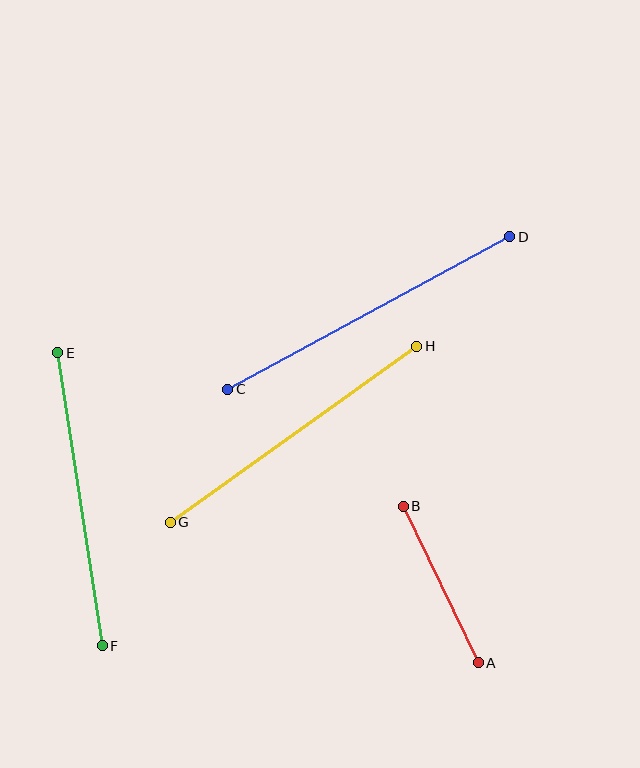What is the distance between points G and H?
The distance is approximately 303 pixels.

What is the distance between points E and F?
The distance is approximately 296 pixels.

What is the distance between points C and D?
The distance is approximately 321 pixels.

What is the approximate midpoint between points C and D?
The midpoint is at approximately (369, 313) pixels.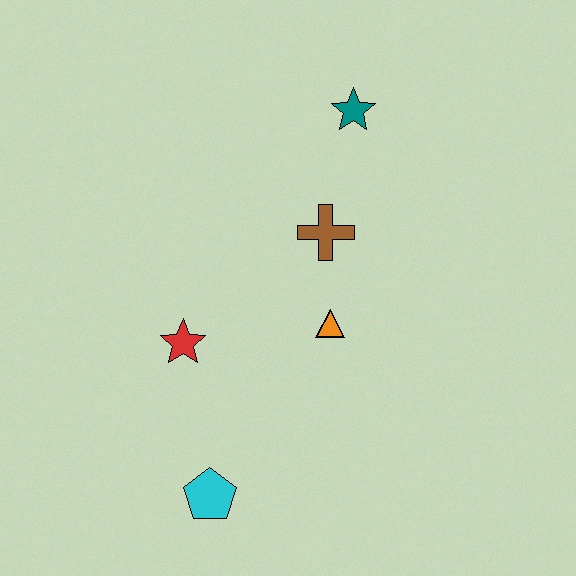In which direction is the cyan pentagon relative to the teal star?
The cyan pentagon is below the teal star.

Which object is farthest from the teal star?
The cyan pentagon is farthest from the teal star.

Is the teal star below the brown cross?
No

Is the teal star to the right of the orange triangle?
Yes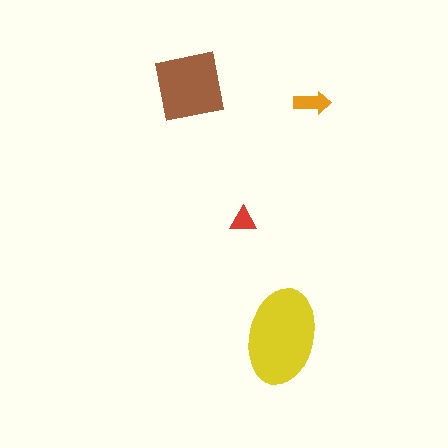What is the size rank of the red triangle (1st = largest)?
4th.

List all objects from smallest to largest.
The red triangle, the orange arrow, the brown square, the yellow ellipse.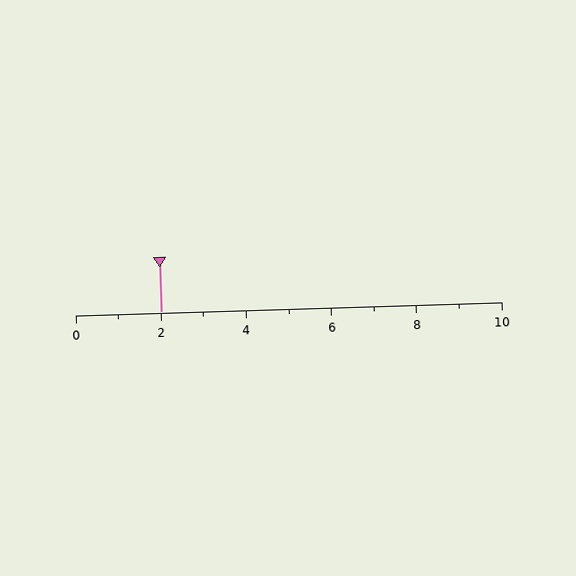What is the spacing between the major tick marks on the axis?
The major ticks are spaced 2 apart.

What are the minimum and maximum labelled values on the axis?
The axis runs from 0 to 10.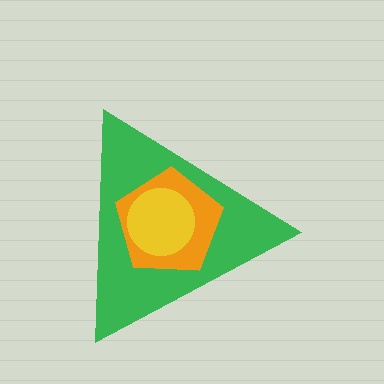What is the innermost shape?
The yellow circle.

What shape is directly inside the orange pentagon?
The yellow circle.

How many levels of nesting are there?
3.